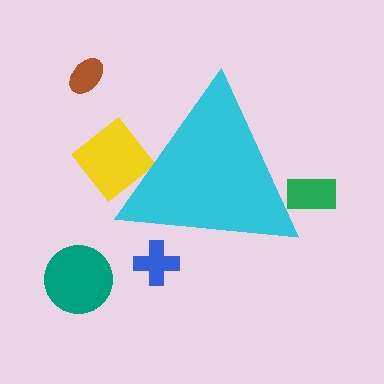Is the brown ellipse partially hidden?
No, the brown ellipse is fully visible.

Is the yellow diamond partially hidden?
Yes, the yellow diamond is partially hidden behind the cyan triangle.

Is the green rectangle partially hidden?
Yes, the green rectangle is partially hidden behind the cyan triangle.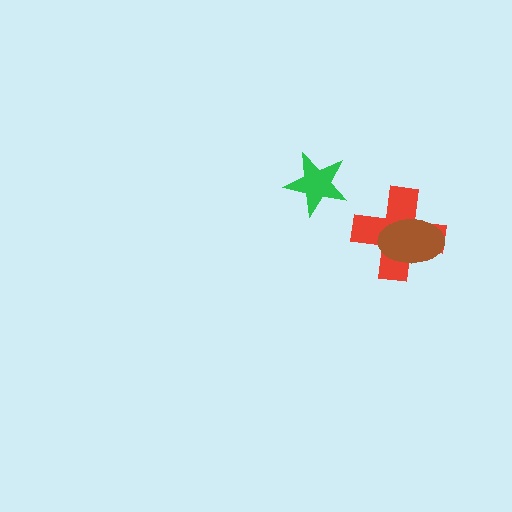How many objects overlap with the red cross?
1 object overlaps with the red cross.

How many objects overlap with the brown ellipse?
1 object overlaps with the brown ellipse.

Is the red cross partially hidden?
Yes, it is partially covered by another shape.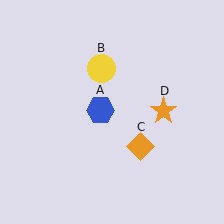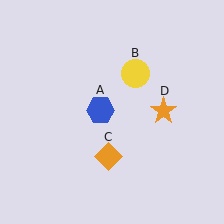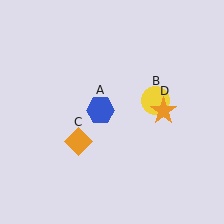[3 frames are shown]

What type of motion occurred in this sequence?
The yellow circle (object B), orange diamond (object C) rotated clockwise around the center of the scene.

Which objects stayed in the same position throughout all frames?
Blue hexagon (object A) and orange star (object D) remained stationary.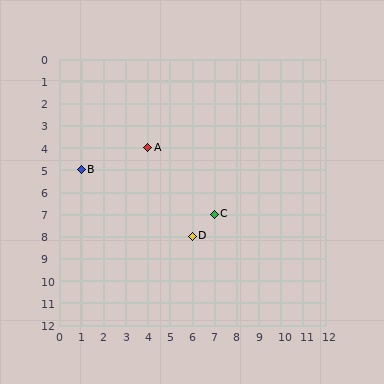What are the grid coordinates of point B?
Point B is at grid coordinates (1, 5).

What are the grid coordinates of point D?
Point D is at grid coordinates (6, 8).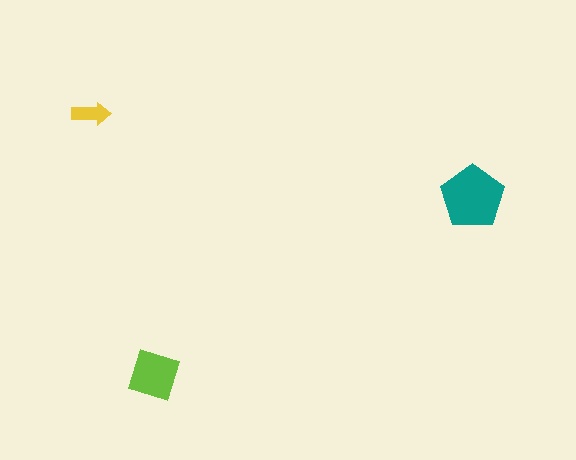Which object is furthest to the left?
The yellow arrow is leftmost.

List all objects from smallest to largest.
The yellow arrow, the lime diamond, the teal pentagon.